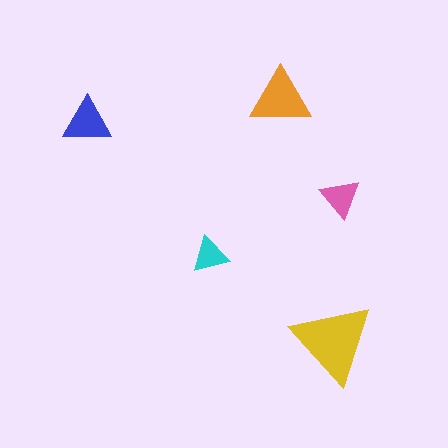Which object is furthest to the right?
The pink triangle is rightmost.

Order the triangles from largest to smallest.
the yellow one, the orange one, the blue one, the pink one, the cyan one.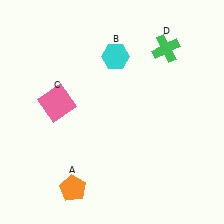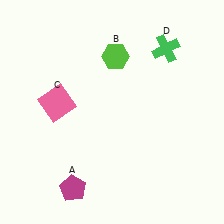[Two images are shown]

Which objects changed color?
A changed from orange to magenta. B changed from cyan to lime.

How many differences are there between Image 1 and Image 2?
There are 2 differences between the two images.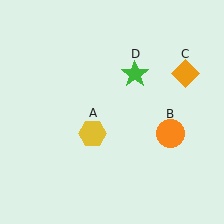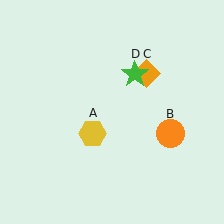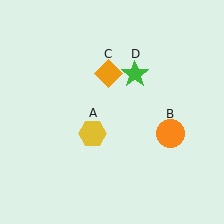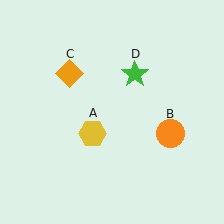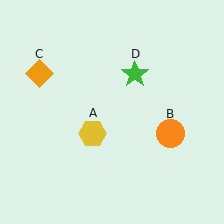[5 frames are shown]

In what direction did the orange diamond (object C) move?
The orange diamond (object C) moved left.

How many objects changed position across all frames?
1 object changed position: orange diamond (object C).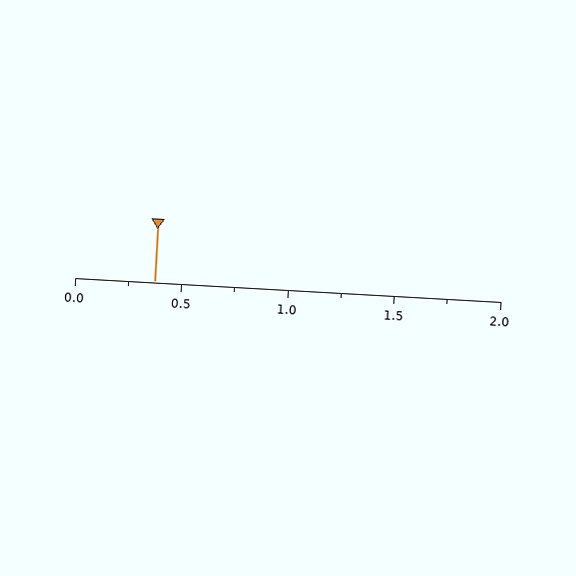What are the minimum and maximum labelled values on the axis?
The axis runs from 0.0 to 2.0.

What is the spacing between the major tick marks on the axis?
The major ticks are spaced 0.5 apart.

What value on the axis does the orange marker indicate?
The marker indicates approximately 0.38.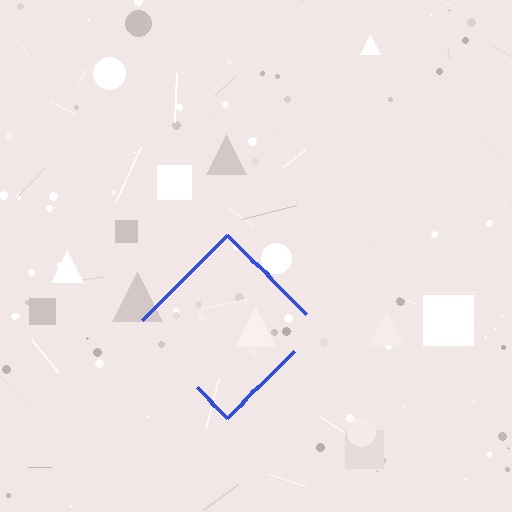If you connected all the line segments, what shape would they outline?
They would outline a diamond.